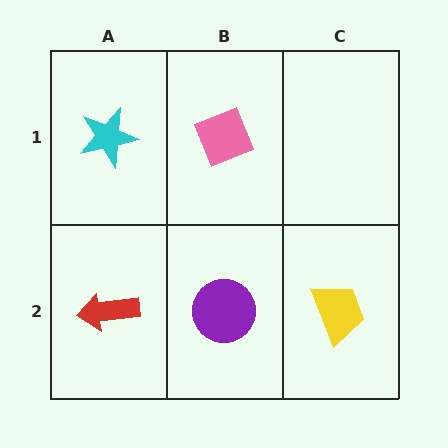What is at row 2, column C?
A yellow trapezoid.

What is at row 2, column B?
A purple circle.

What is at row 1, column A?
A cyan star.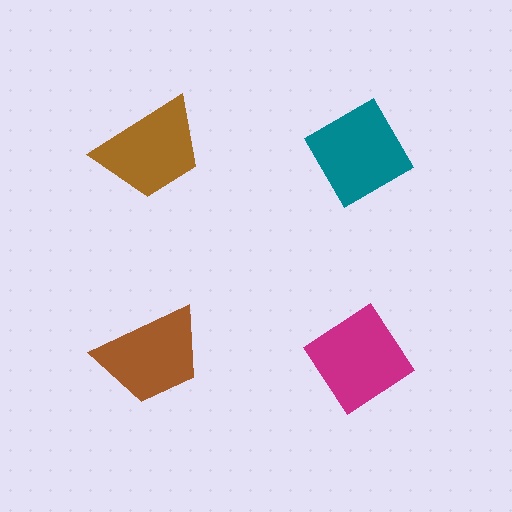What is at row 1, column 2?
A teal diamond.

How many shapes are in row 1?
2 shapes.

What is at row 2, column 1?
A brown trapezoid.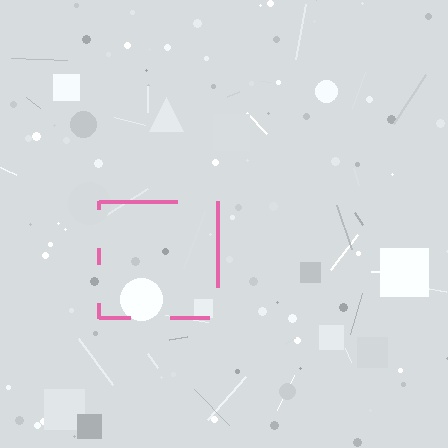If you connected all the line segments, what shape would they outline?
They would outline a square.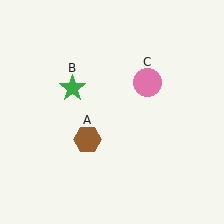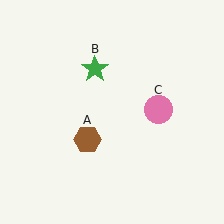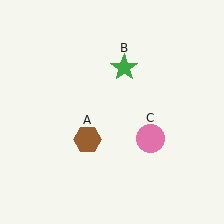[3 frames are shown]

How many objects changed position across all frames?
2 objects changed position: green star (object B), pink circle (object C).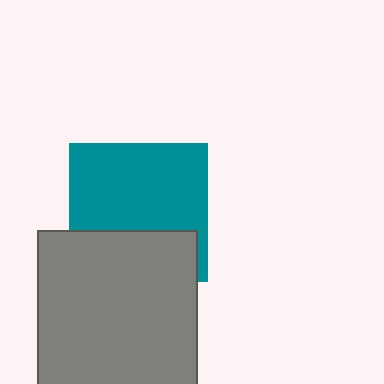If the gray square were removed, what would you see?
You would see the complete teal square.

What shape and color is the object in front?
The object in front is a gray square.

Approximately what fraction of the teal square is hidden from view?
Roughly 35% of the teal square is hidden behind the gray square.